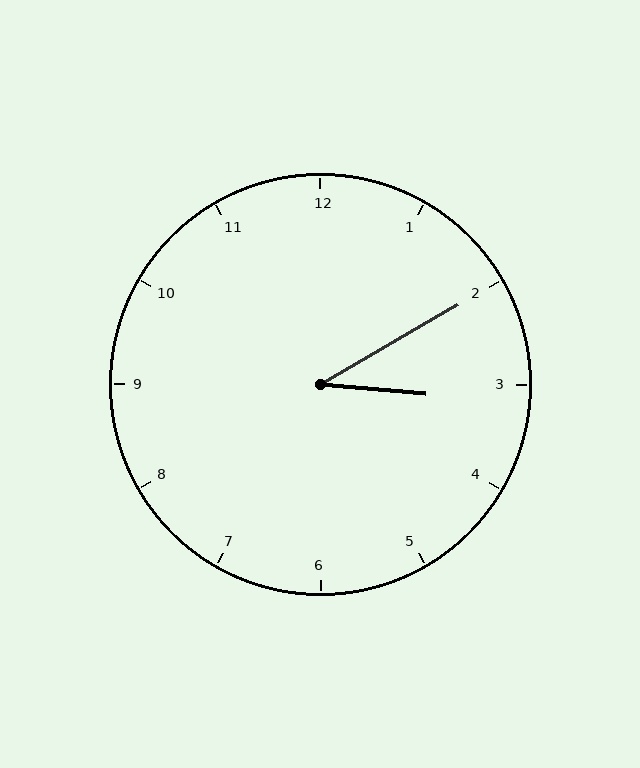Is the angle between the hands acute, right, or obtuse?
It is acute.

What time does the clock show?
3:10.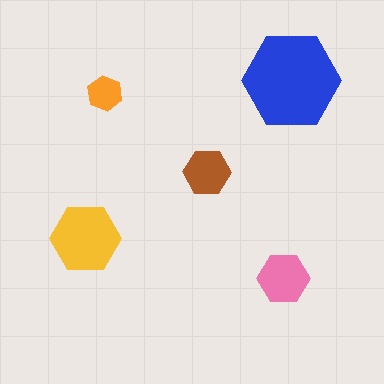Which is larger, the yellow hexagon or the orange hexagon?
The yellow one.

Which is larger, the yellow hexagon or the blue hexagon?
The blue one.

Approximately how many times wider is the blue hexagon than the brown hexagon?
About 2 times wider.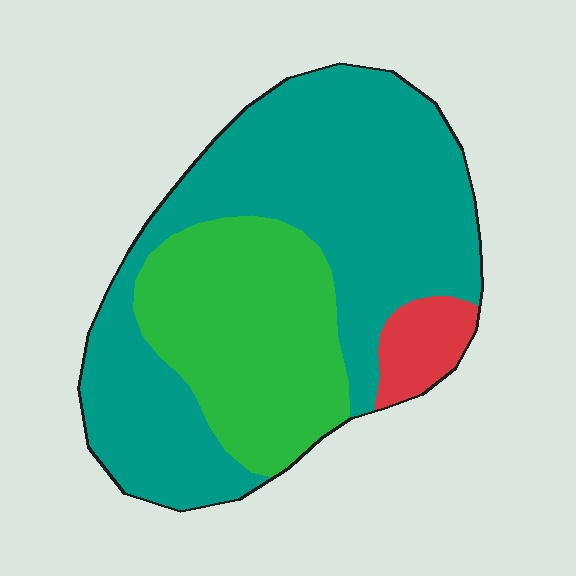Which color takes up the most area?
Teal, at roughly 60%.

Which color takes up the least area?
Red, at roughly 5%.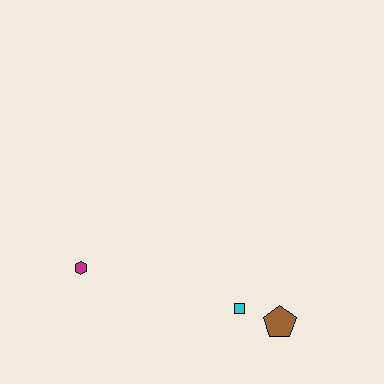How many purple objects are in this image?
There are no purple objects.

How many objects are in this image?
There are 3 objects.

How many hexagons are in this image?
There is 1 hexagon.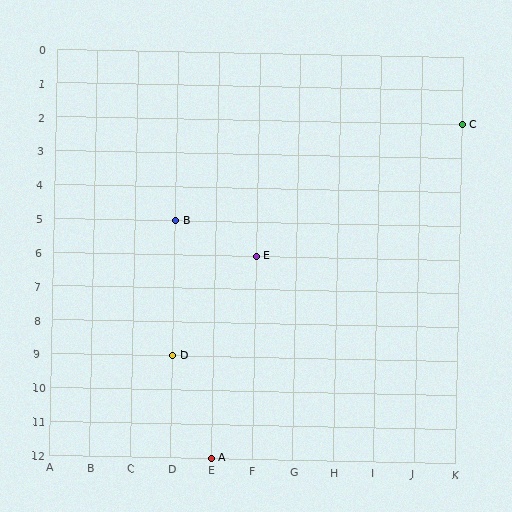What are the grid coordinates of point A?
Point A is at grid coordinates (E, 12).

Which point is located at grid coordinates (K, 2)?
Point C is at (K, 2).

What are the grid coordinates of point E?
Point E is at grid coordinates (F, 6).